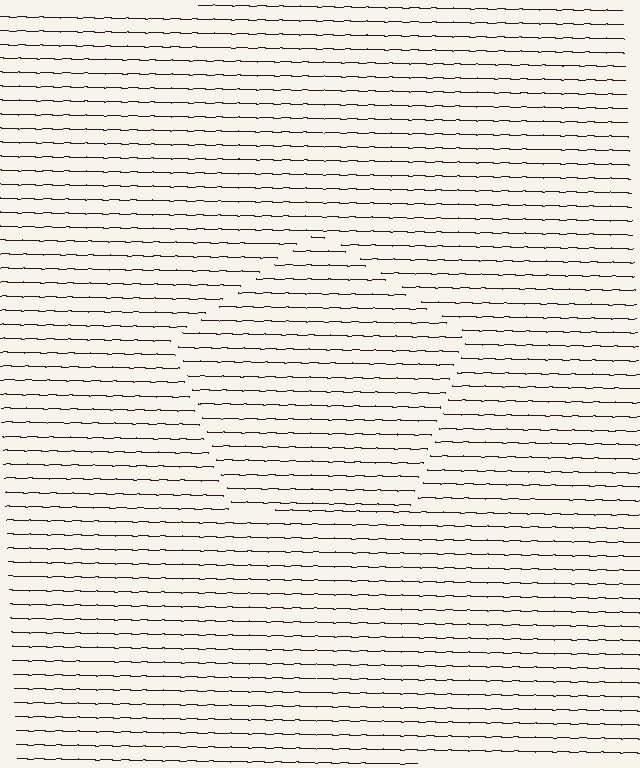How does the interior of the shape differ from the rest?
The interior of the shape contains the same grating, shifted by half a period — the contour is defined by the phase discontinuity where line-ends from the inner and outer gratings abut.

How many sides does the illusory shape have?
5 sides — the line-ends trace a pentagon.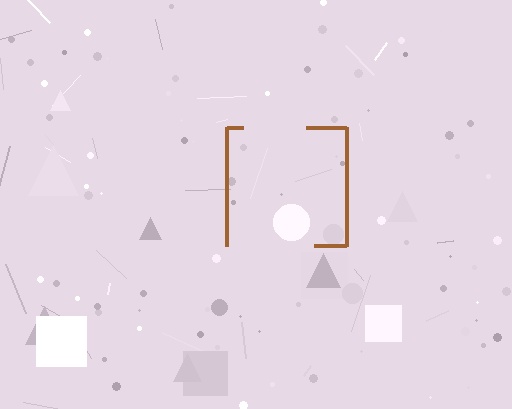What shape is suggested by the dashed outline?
The dashed outline suggests a square.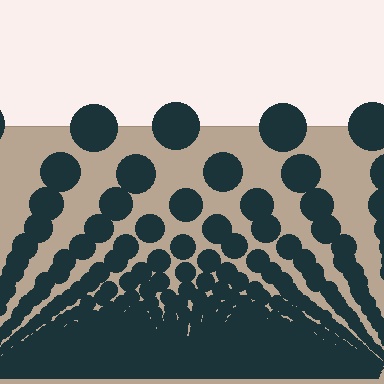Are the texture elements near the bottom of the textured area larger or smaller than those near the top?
Smaller. The gradient is inverted — elements near the bottom are smaller and denser.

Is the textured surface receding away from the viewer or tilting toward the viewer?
The surface appears to tilt toward the viewer. Texture elements get larger and sparser toward the top.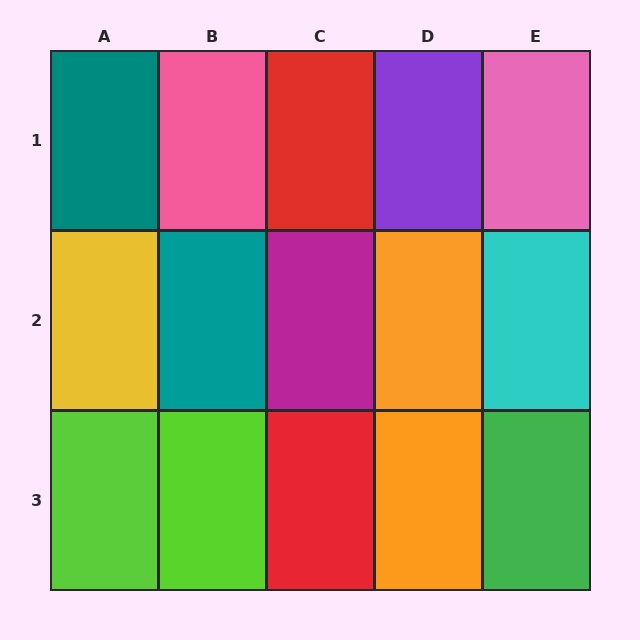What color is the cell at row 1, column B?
Pink.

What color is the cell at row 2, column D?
Orange.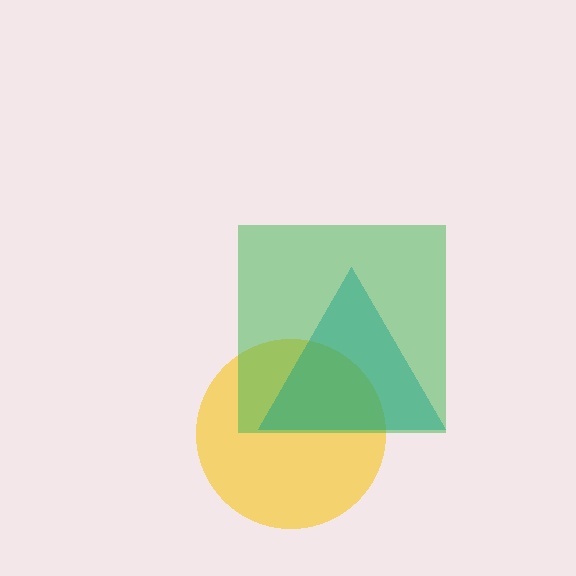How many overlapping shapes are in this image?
There are 3 overlapping shapes in the image.